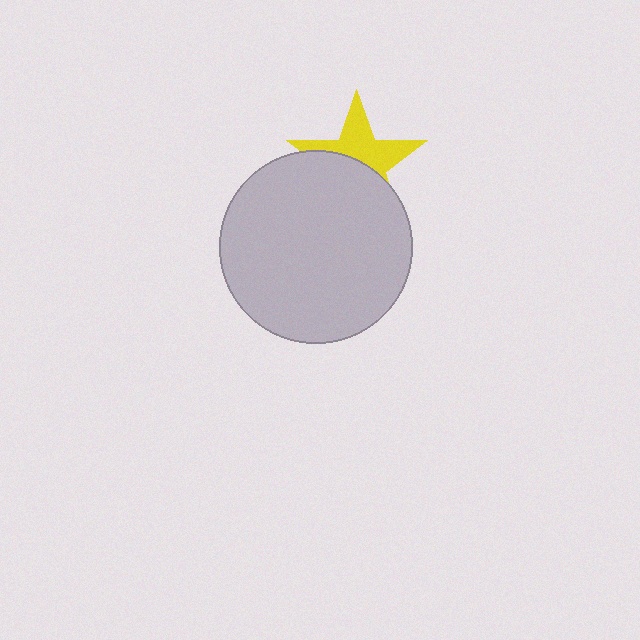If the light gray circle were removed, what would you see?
You would see the complete yellow star.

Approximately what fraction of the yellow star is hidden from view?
Roughly 51% of the yellow star is hidden behind the light gray circle.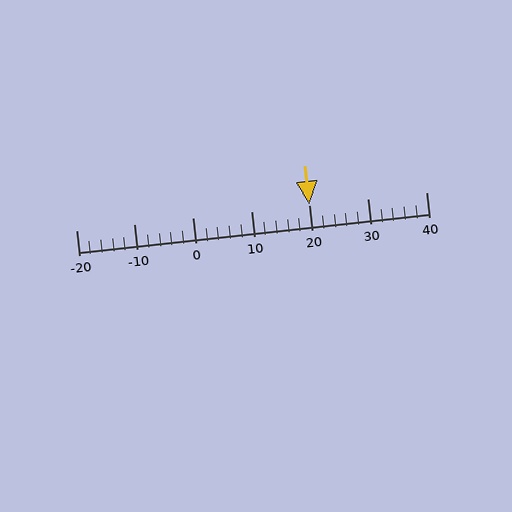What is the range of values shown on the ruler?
The ruler shows values from -20 to 40.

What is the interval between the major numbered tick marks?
The major tick marks are spaced 10 units apart.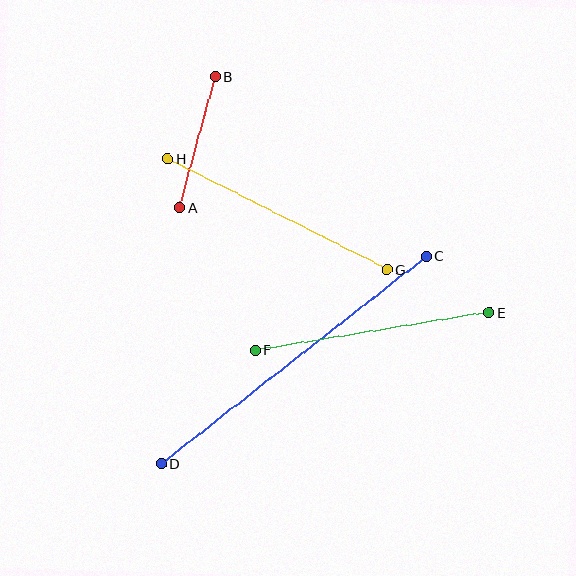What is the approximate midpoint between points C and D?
The midpoint is at approximately (294, 360) pixels.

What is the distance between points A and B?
The distance is approximately 136 pixels.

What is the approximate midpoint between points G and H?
The midpoint is at approximately (277, 214) pixels.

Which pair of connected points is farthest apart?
Points C and D are farthest apart.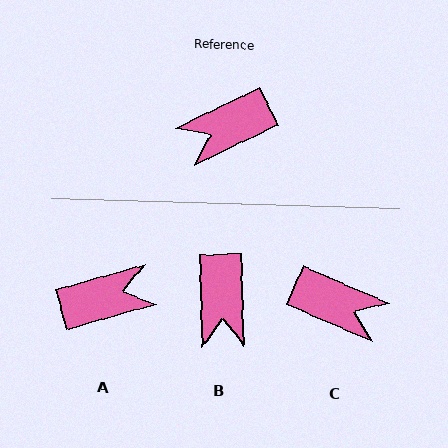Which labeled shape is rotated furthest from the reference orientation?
A, about 170 degrees away.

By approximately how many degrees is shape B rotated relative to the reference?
Approximately 66 degrees counter-clockwise.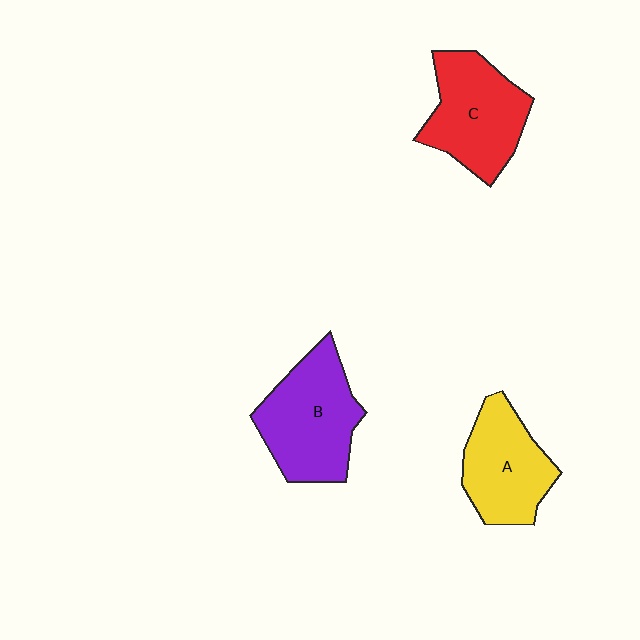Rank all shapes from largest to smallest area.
From largest to smallest: B (purple), C (red), A (yellow).